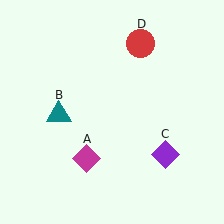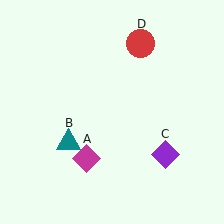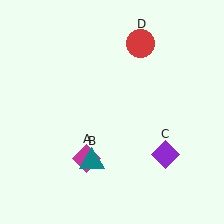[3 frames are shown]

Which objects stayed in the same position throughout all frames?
Magenta diamond (object A) and purple diamond (object C) and red circle (object D) remained stationary.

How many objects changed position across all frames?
1 object changed position: teal triangle (object B).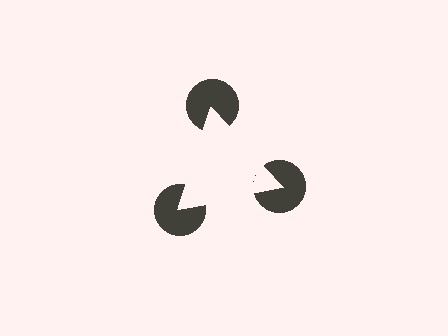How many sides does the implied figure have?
3 sides.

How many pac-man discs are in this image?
There are 3 — one at each vertex of the illusory triangle.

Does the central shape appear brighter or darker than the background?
It typically appears slightly brighter than the background, even though no actual brightness change is drawn.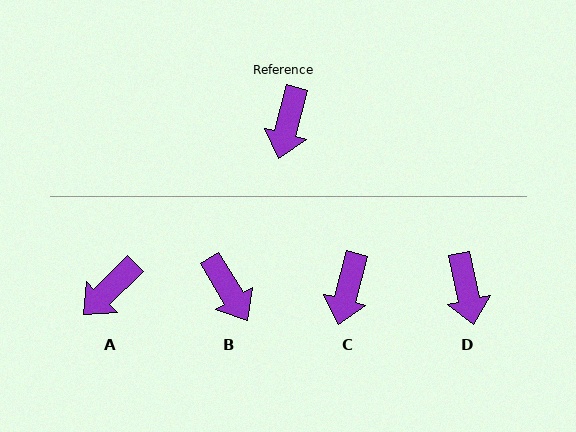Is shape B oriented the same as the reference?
No, it is off by about 46 degrees.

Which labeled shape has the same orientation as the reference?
C.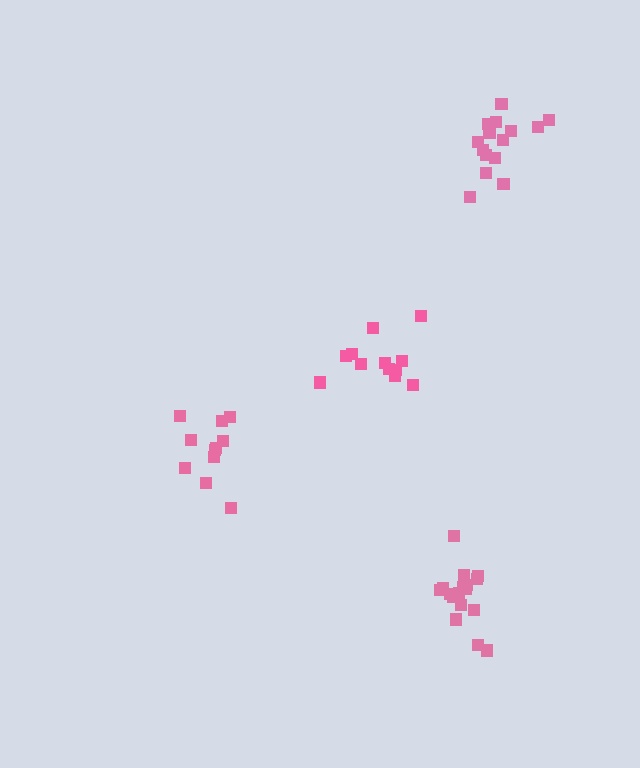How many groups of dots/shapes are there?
There are 4 groups.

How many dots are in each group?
Group 1: 11 dots, Group 2: 15 dots, Group 3: 17 dots, Group 4: 12 dots (55 total).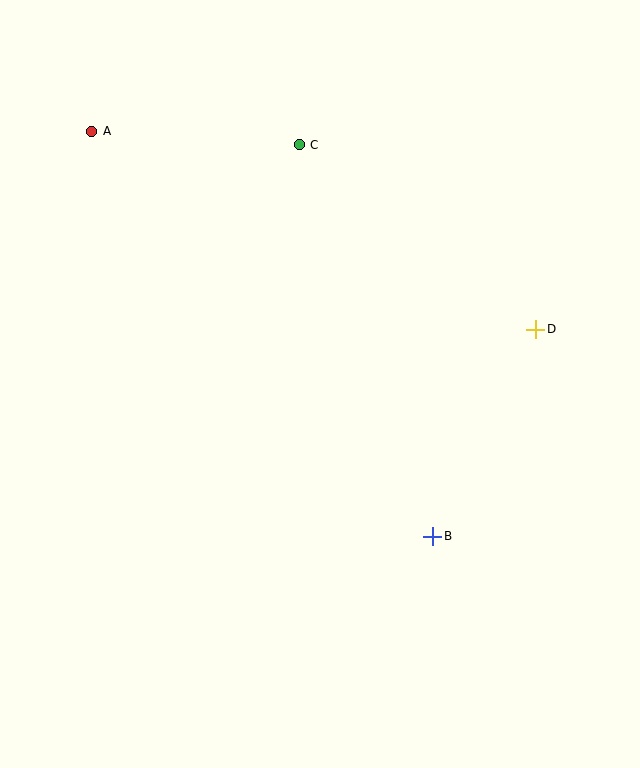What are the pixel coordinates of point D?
Point D is at (536, 329).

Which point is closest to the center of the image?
Point B at (433, 536) is closest to the center.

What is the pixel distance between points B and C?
The distance between B and C is 413 pixels.